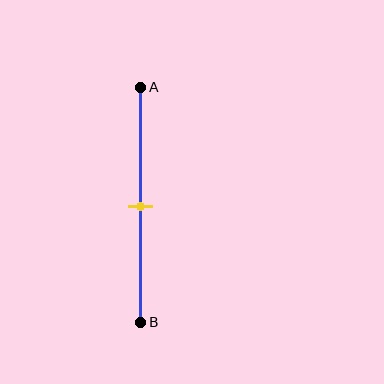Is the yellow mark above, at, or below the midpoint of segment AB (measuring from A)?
The yellow mark is approximately at the midpoint of segment AB.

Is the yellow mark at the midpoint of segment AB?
Yes, the mark is approximately at the midpoint.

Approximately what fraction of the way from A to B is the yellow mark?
The yellow mark is approximately 50% of the way from A to B.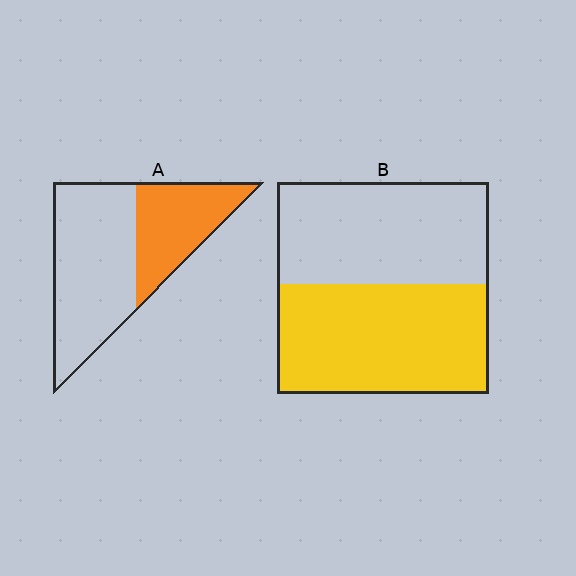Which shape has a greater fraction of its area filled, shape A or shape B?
Shape B.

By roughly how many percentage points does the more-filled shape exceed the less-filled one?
By roughly 15 percentage points (B over A).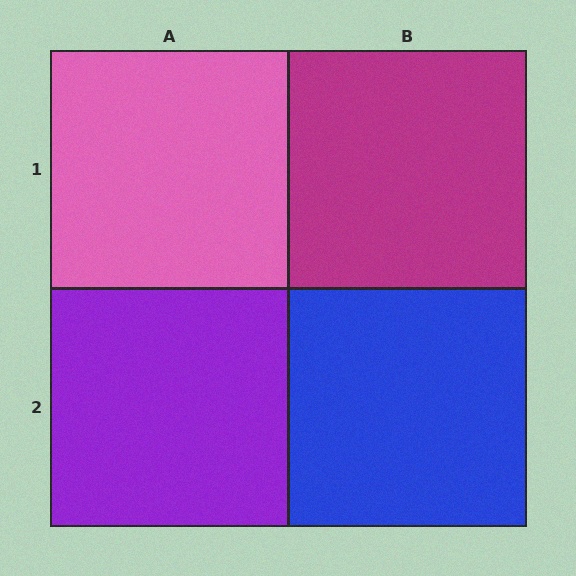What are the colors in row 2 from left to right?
Purple, blue.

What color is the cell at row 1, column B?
Magenta.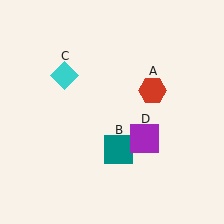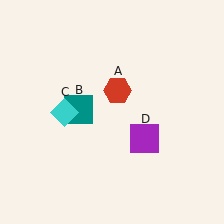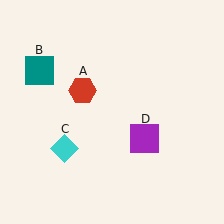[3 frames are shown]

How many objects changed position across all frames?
3 objects changed position: red hexagon (object A), teal square (object B), cyan diamond (object C).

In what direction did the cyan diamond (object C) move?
The cyan diamond (object C) moved down.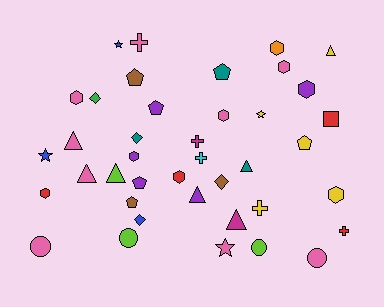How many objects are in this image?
There are 40 objects.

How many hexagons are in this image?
There are 9 hexagons.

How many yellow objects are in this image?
There are 5 yellow objects.